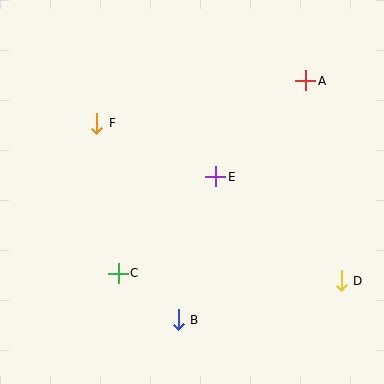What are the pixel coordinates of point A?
Point A is at (306, 81).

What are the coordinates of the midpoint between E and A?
The midpoint between E and A is at (261, 129).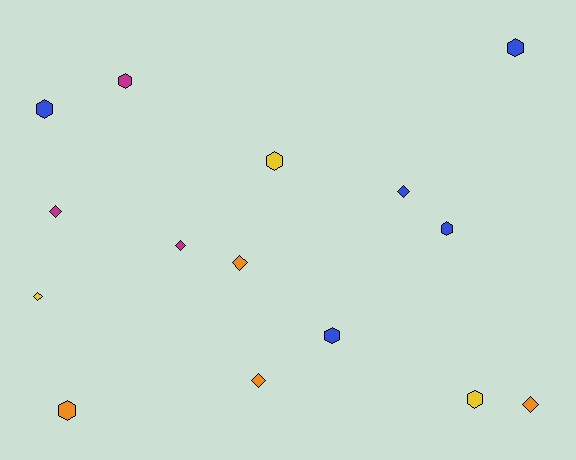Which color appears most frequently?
Blue, with 5 objects.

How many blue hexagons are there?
There are 4 blue hexagons.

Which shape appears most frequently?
Hexagon, with 8 objects.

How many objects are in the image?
There are 15 objects.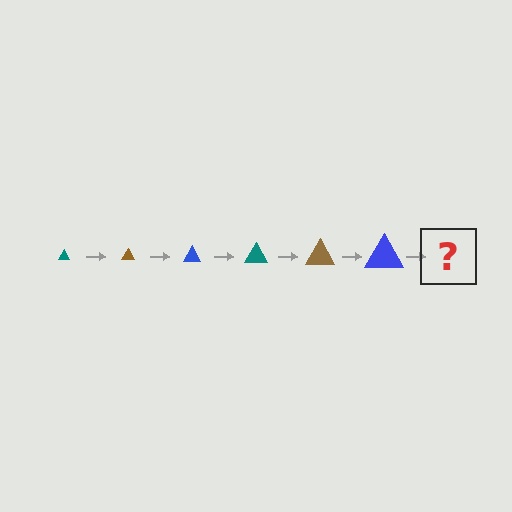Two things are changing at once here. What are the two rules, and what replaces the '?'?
The two rules are that the triangle grows larger each step and the color cycles through teal, brown, and blue. The '?' should be a teal triangle, larger than the previous one.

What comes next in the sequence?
The next element should be a teal triangle, larger than the previous one.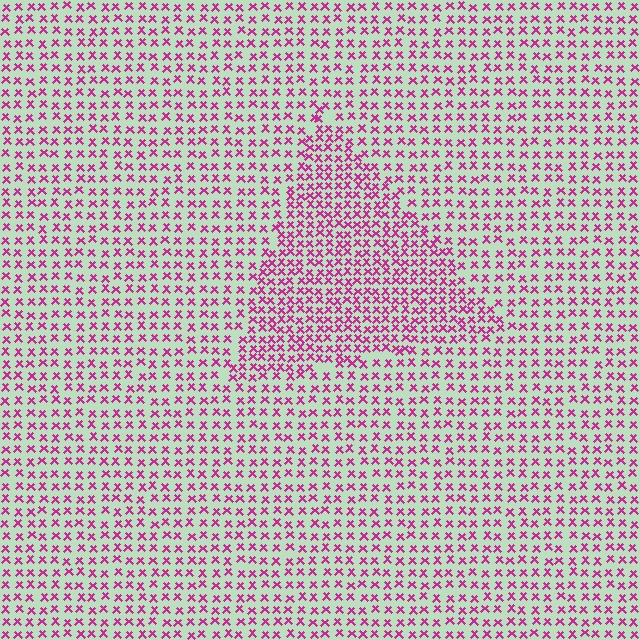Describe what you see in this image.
The image contains small magenta elements arranged at two different densities. A triangle-shaped region is visible where the elements are more densely packed than the surrounding area.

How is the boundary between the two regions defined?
The boundary is defined by a change in element density (approximately 1.7x ratio). All elements are the same color, size, and shape.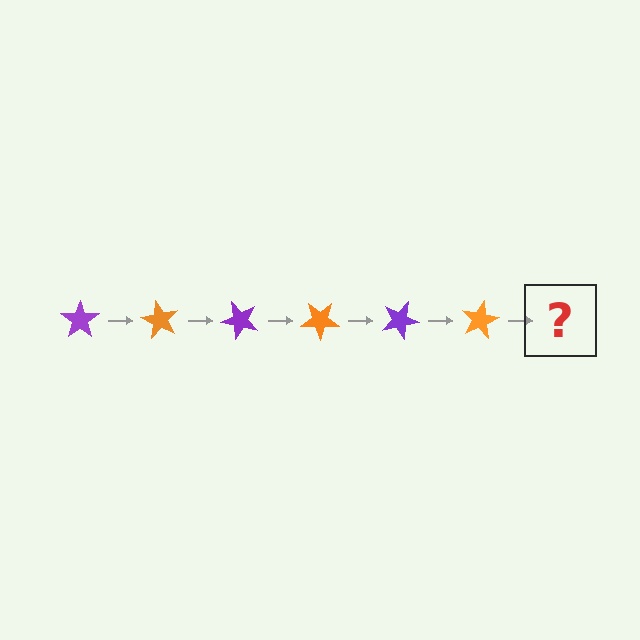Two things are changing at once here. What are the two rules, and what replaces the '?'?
The two rules are that it rotates 60 degrees each step and the color cycles through purple and orange. The '?' should be a purple star, rotated 360 degrees from the start.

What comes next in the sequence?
The next element should be a purple star, rotated 360 degrees from the start.